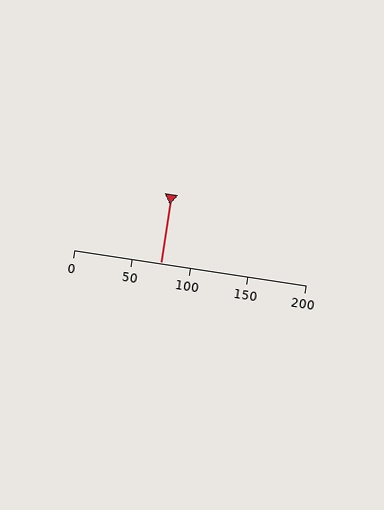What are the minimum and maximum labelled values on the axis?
The axis runs from 0 to 200.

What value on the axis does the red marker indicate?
The marker indicates approximately 75.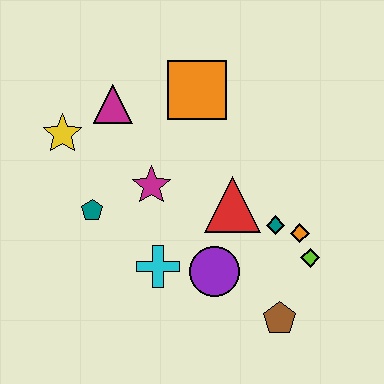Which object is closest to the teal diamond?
The orange diamond is closest to the teal diamond.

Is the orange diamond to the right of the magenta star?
Yes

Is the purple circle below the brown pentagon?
No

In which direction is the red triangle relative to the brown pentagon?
The red triangle is above the brown pentagon.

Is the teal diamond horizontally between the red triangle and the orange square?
No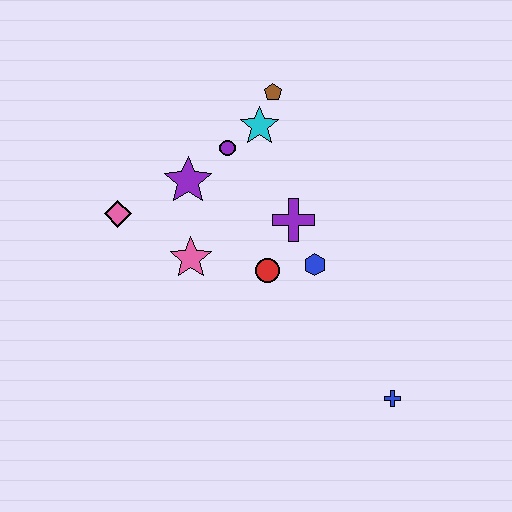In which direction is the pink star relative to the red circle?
The pink star is to the left of the red circle.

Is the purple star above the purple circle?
No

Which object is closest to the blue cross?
The blue hexagon is closest to the blue cross.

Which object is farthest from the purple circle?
The blue cross is farthest from the purple circle.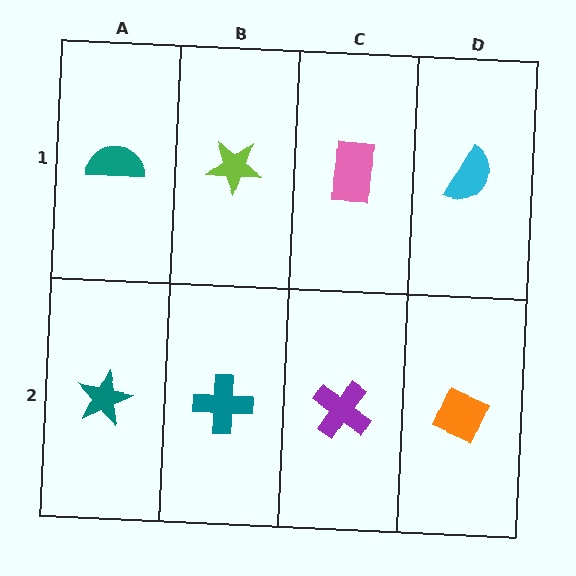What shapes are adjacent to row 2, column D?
A cyan semicircle (row 1, column D), a purple cross (row 2, column C).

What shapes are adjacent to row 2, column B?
A lime star (row 1, column B), a teal star (row 2, column A), a purple cross (row 2, column C).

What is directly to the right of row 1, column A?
A lime star.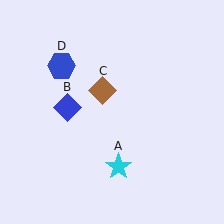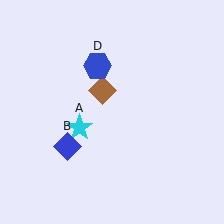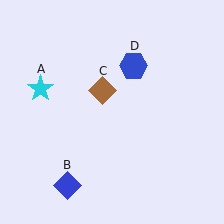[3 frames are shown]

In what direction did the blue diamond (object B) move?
The blue diamond (object B) moved down.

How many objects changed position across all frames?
3 objects changed position: cyan star (object A), blue diamond (object B), blue hexagon (object D).